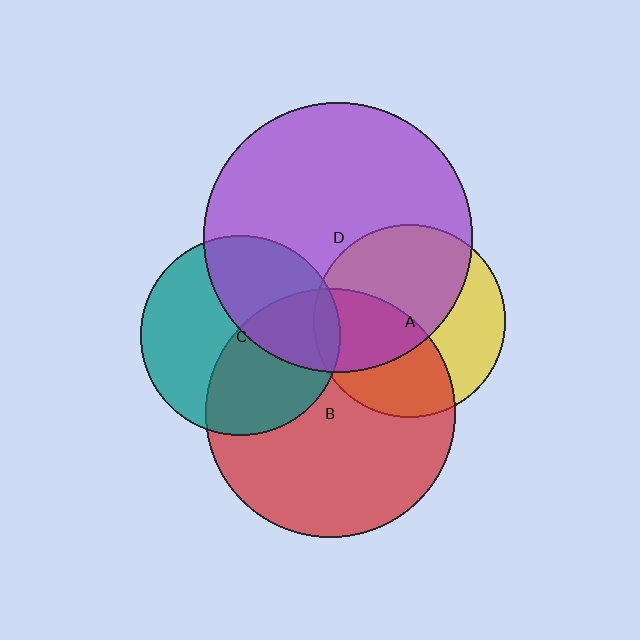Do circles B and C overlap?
Yes.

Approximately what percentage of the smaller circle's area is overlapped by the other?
Approximately 45%.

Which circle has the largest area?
Circle D (purple).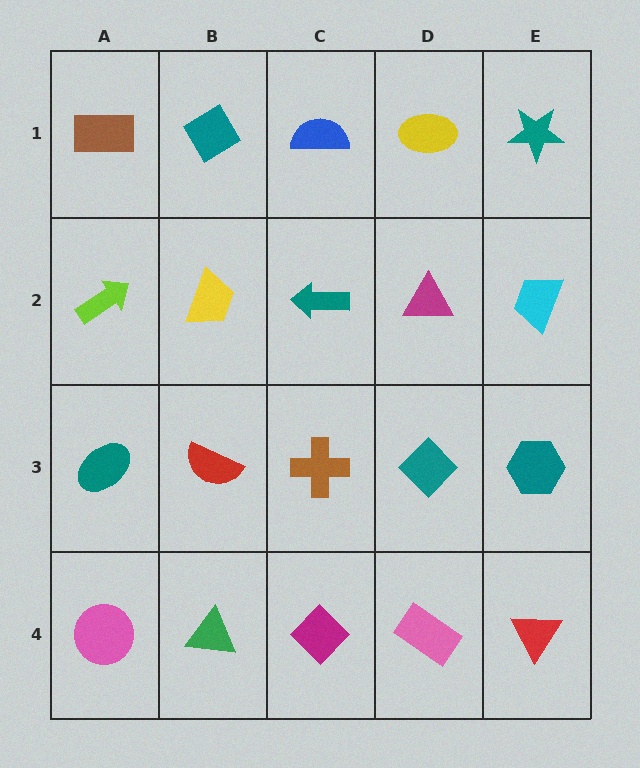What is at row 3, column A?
A teal ellipse.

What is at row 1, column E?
A teal star.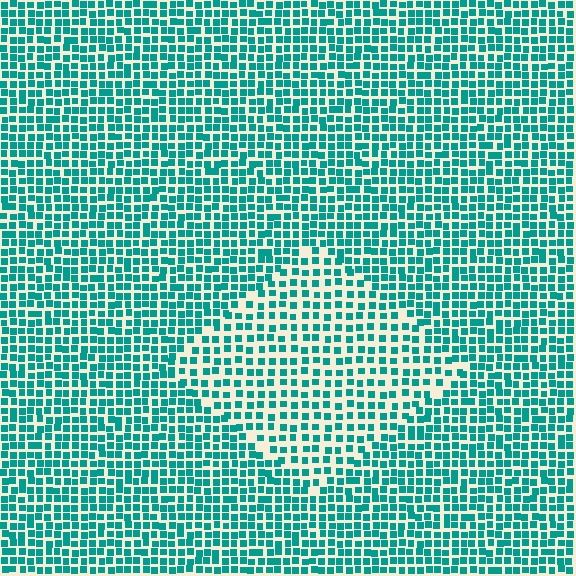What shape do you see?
I see a diamond.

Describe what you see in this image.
The image contains small teal elements arranged at two different densities. A diamond-shaped region is visible where the elements are less densely packed than the surrounding area.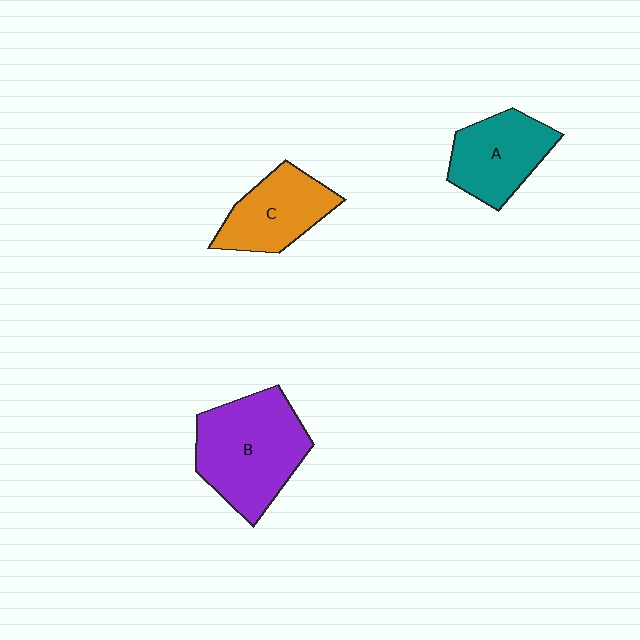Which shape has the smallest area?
Shape C (orange).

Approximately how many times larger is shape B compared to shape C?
Approximately 1.5 times.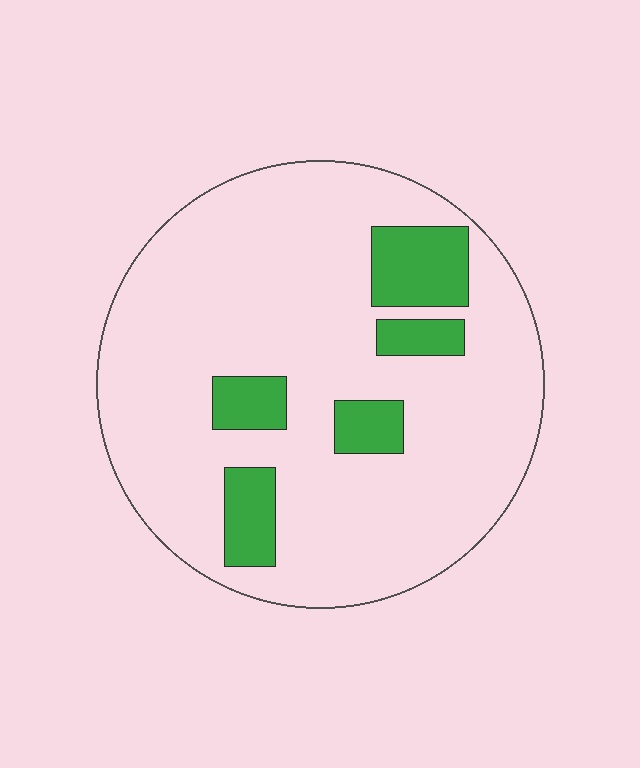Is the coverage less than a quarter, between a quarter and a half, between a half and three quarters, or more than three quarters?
Less than a quarter.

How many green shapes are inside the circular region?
5.